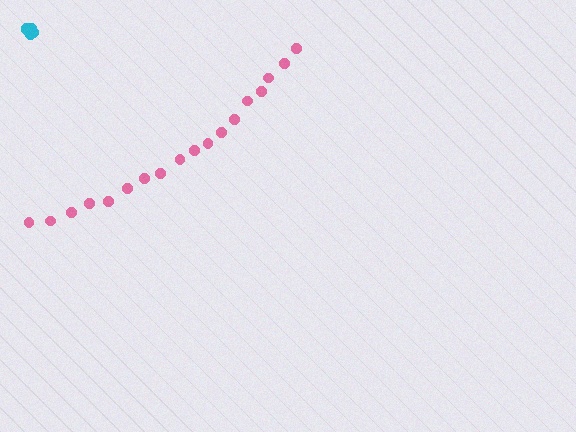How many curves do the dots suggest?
There are 2 distinct paths.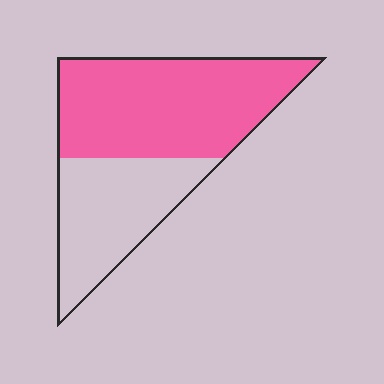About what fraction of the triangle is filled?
About three fifths (3/5).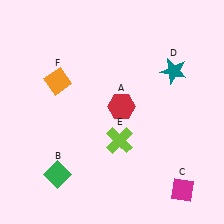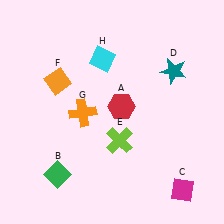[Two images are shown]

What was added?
An orange cross (G), a cyan diamond (H) were added in Image 2.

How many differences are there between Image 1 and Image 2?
There are 2 differences between the two images.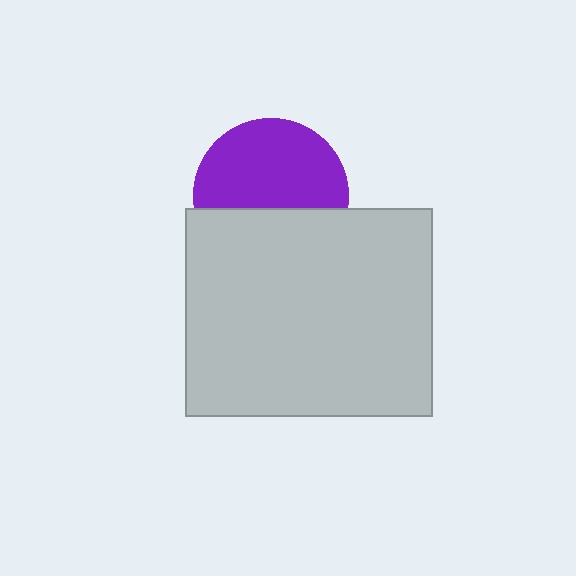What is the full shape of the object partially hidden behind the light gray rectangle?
The partially hidden object is a purple circle.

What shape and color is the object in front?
The object in front is a light gray rectangle.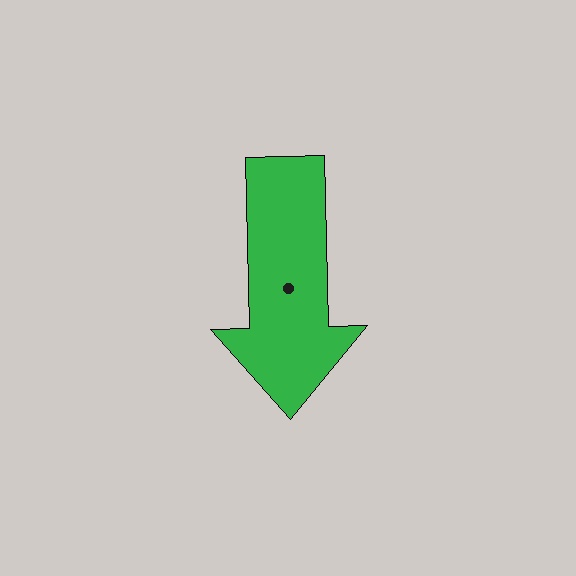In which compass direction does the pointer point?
South.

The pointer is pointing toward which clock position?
Roughly 6 o'clock.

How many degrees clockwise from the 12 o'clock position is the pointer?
Approximately 179 degrees.